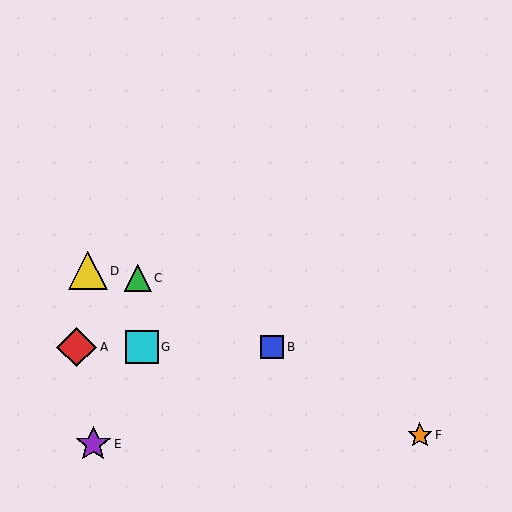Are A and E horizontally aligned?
No, A is at y≈347 and E is at y≈444.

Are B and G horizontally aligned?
Yes, both are at y≈347.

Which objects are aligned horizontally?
Objects A, B, G are aligned horizontally.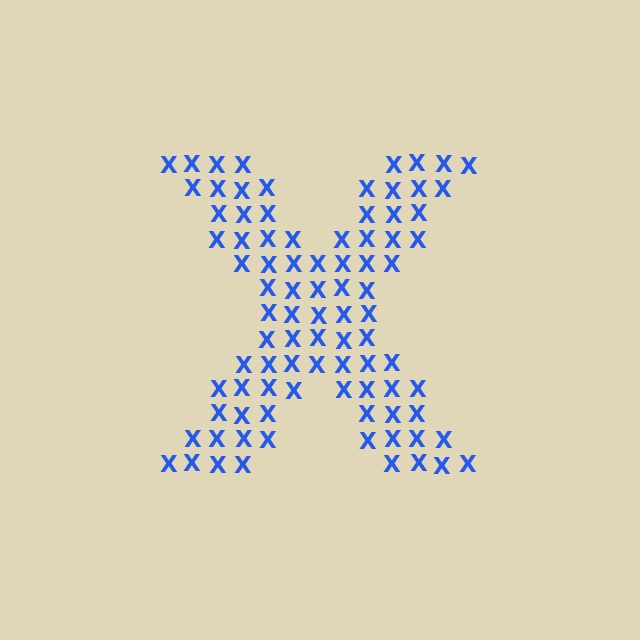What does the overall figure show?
The overall figure shows the letter X.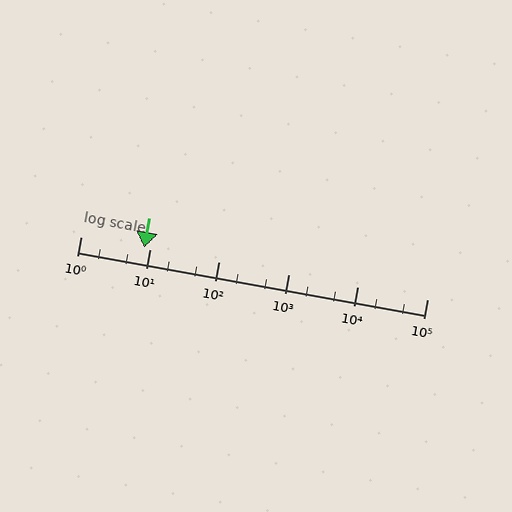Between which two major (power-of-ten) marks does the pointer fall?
The pointer is between 1 and 10.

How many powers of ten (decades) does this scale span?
The scale spans 5 decades, from 1 to 100000.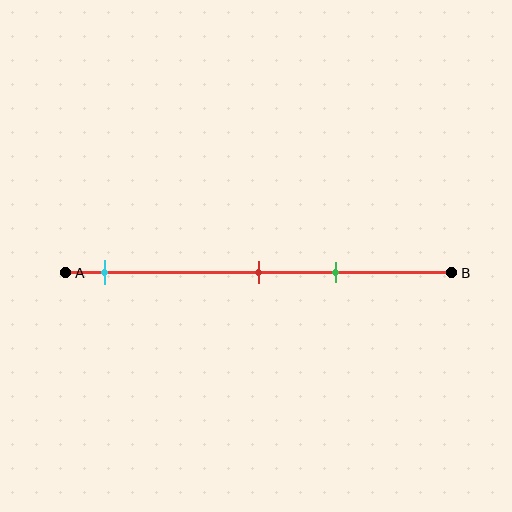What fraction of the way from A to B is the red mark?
The red mark is approximately 50% (0.5) of the way from A to B.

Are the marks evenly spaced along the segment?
No, the marks are not evenly spaced.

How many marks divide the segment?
There are 3 marks dividing the segment.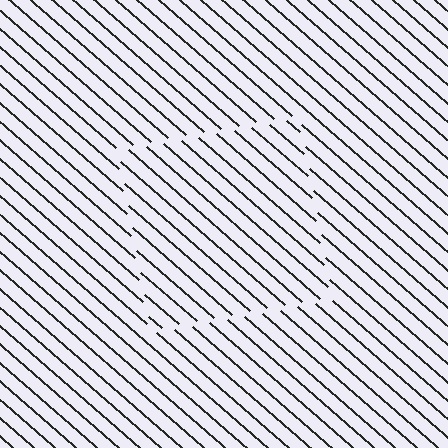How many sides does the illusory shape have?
4 sides — the line-ends trace a square.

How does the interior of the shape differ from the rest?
The interior of the shape contains the same grating, shifted by half a period — the contour is defined by the phase discontinuity where line-ends from the inner and outer gratings abut.